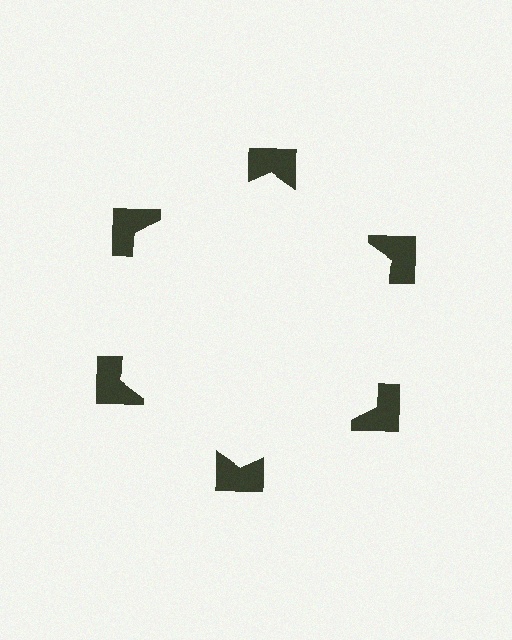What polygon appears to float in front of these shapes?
An illusory hexagon — its edges are inferred from the aligned wedge cuts in the notched squares, not physically drawn.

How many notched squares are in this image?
There are 6 — one at each vertex of the illusory hexagon.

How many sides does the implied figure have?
6 sides.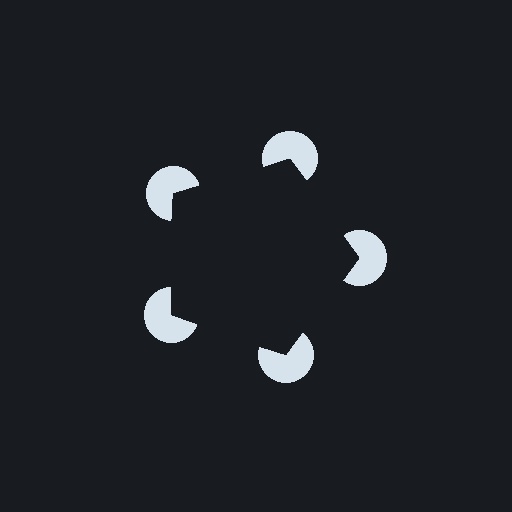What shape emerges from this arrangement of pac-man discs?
An illusory pentagon — its edges are inferred from the aligned wedge cuts in the pac-man discs, not physically drawn.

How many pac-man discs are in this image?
There are 5 — one at each vertex of the illusory pentagon.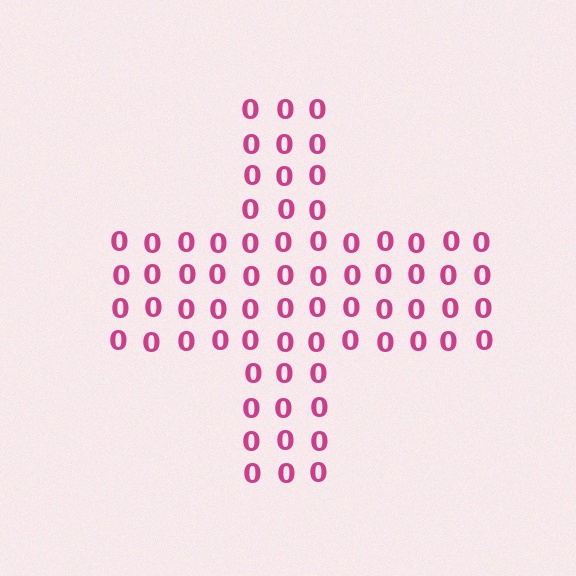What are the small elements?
The small elements are digit 0's.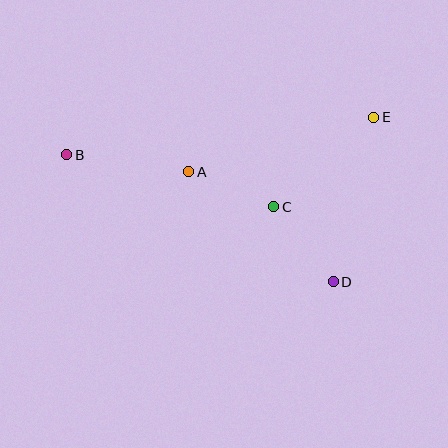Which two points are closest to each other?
Points A and C are closest to each other.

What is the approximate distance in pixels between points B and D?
The distance between B and D is approximately 295 pixels.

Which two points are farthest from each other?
Points B and E are farthest from each other.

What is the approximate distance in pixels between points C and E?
The distance between C and E is approximately 134 pixels.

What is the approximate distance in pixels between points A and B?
The distance between A and B is approximately 123 pixels.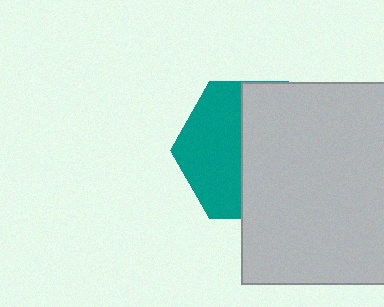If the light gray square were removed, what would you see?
You would see the complete teal hexagon.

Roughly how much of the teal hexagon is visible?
A small part of it is visible (roughly 43%).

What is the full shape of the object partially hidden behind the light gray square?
The partially hidden object is a teal hexagon.